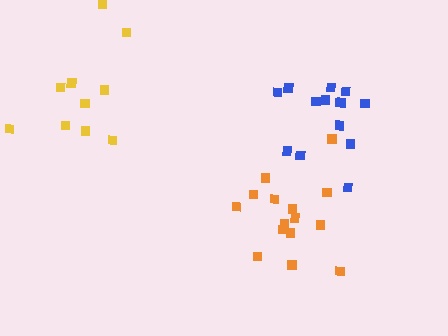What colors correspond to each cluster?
The clusters are colored: orange, blue, yellow.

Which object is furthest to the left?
The yellow cluster is leftmost.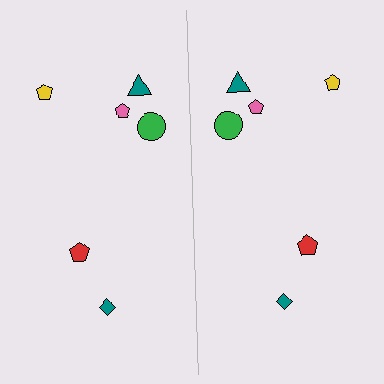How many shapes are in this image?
There are 12 shapes in this image.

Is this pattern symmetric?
Yes, this pattern has bilateral (reflection) symmetry.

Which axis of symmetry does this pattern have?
The pattern has a vertical axis of symmetry running through the center of the image.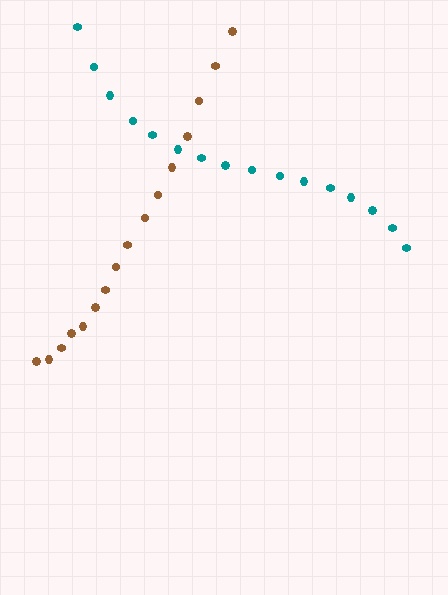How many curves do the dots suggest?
There are 2 distinct paths.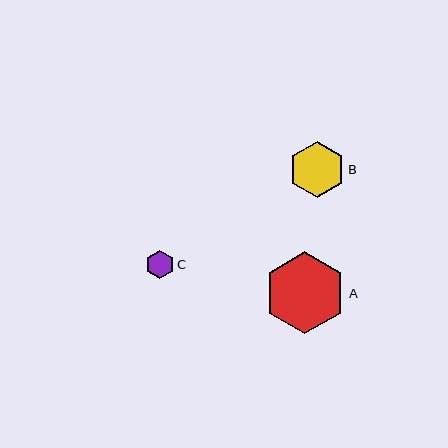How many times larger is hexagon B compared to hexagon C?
Hexagon B is approximately 2.0 times the size of hexagon C.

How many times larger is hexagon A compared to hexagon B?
Hexagon A is approximately 1.5 times the size of hexagon B.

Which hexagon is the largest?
Hexagon A is the largest with a size of approximately 82 pixels.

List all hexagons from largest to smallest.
From largest to smallest: A, B, C.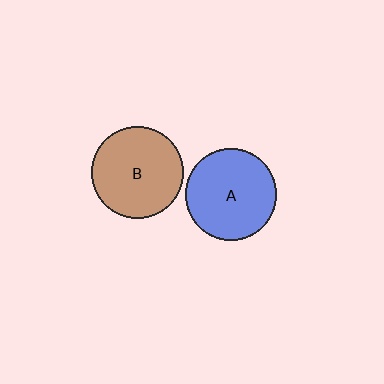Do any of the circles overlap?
No, none of the circles overlap.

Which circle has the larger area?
Circle B (brown).